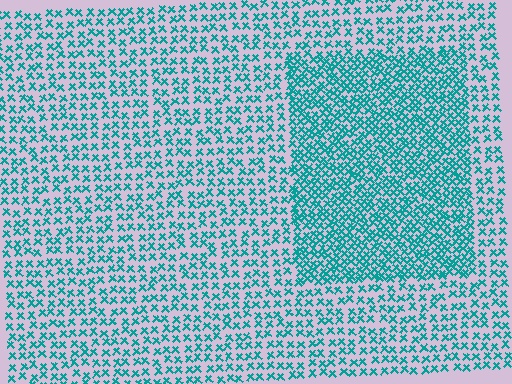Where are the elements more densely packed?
The elements are more densely packed inside the rectangle boundary.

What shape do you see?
I see a rectangle.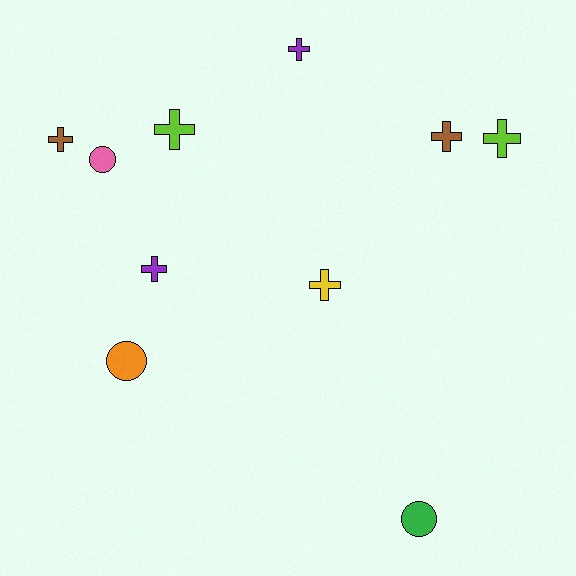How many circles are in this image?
There are 3 circles.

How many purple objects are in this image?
There are 2 purple objects.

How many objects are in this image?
There are 10 objects.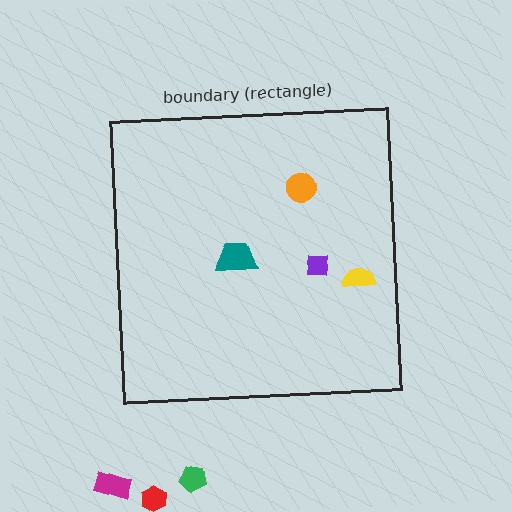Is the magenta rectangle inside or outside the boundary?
Outside.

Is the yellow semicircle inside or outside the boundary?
Inside.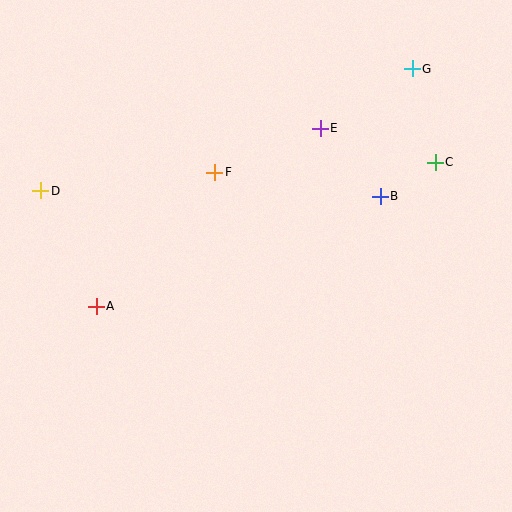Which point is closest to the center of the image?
Point F at (215, 172) is closest to the center.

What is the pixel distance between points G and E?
The distance between G and E is 109 pixels.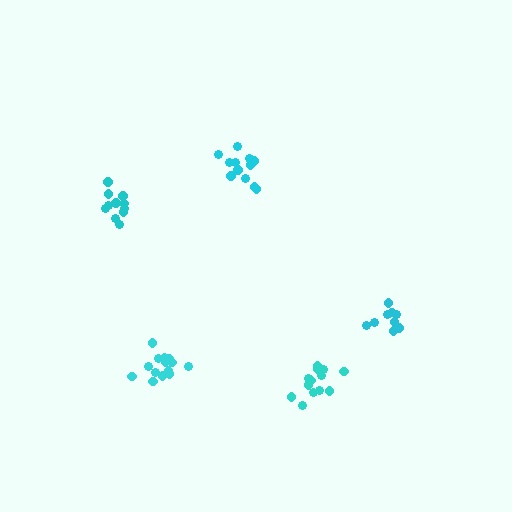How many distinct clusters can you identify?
There are 5 distinct clusters.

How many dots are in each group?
Group 1: 11 dots, Group 2: 12 dots, Group 3: 9 dots, Group 4: 15 dots, Group 5: 14 dots (61 total).